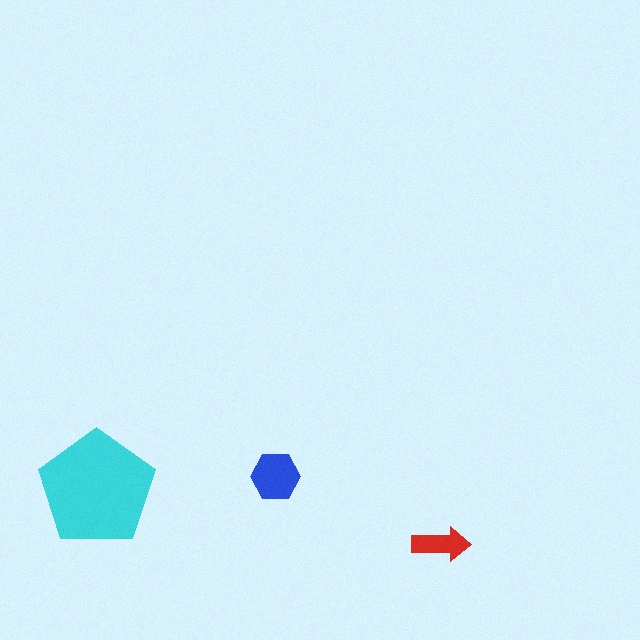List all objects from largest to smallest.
The cyan pentagon, the blue hexagon, the red arrow.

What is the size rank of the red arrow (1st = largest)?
3rd.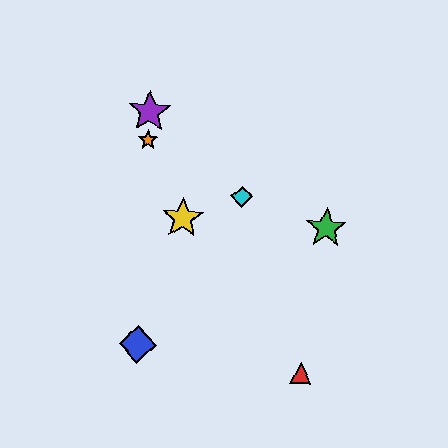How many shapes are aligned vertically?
3 shapes (the blue diamond, the purple star, the orange star) are aligned vertically.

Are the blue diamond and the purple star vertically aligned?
Yes, both are at x≈138.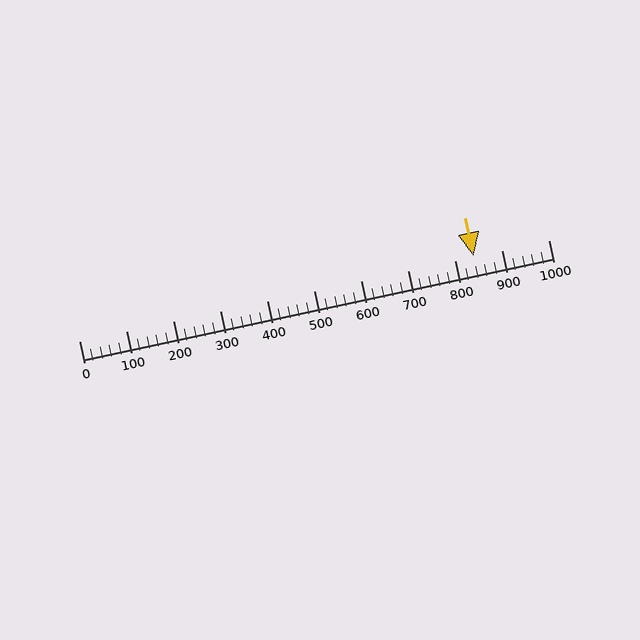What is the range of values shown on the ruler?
The ruler shows values from 0 to 1000.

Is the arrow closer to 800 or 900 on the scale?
The arrow is closer to 800.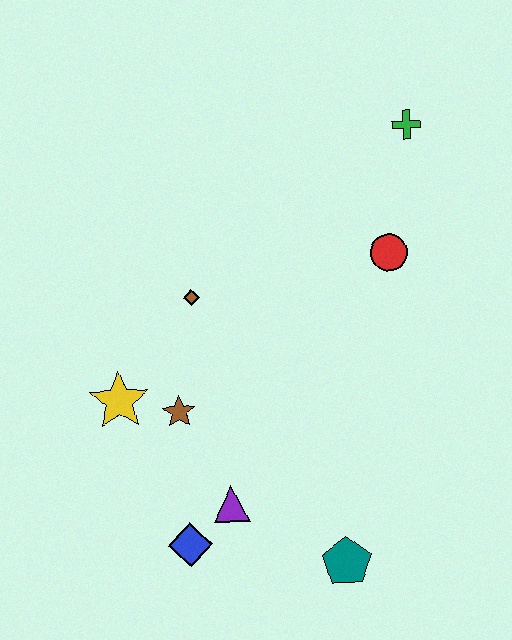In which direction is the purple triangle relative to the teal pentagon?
The purple triangle is to the left of the teal pentagon.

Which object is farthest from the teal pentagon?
The green cross is farthest from the teal pentagon.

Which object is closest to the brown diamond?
The brown star is closest to the brown diamond.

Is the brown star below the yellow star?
Yes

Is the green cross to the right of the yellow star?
Yes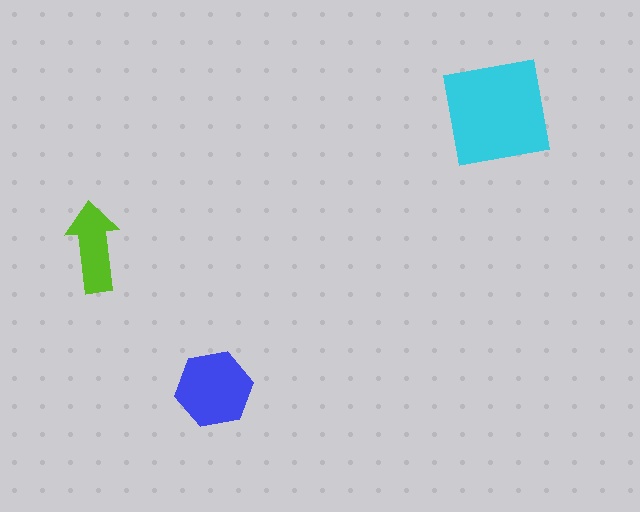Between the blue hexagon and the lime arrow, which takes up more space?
The blue hexagon.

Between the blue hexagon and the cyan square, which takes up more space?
The cyan square.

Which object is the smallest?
The lime arrow.